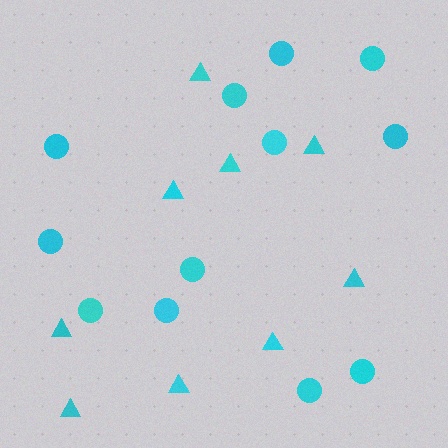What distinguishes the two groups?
There are 2 groups: one group of circles (12) and one group of triangles (9).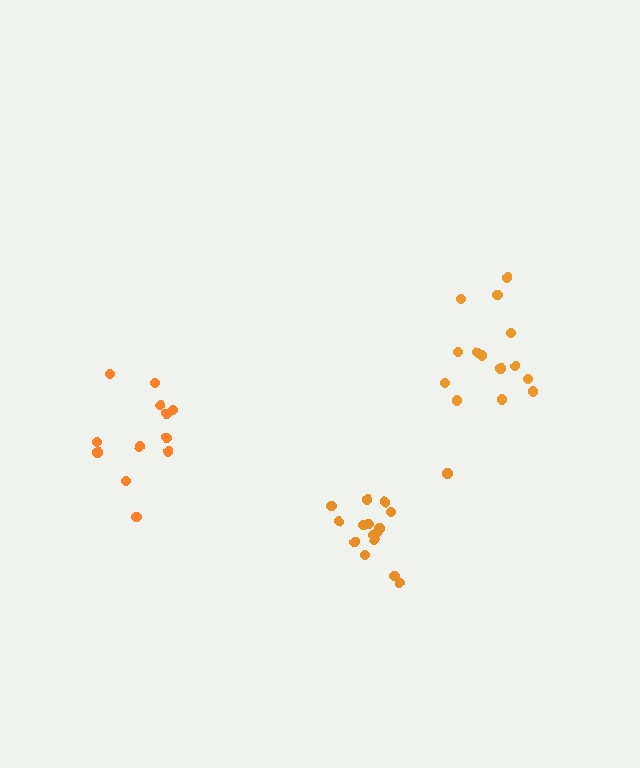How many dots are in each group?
Group 1: 16 dots, Group 2: 14 dots, Group 3: 12 dots (42 total).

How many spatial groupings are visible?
There are 3 spatial groupings.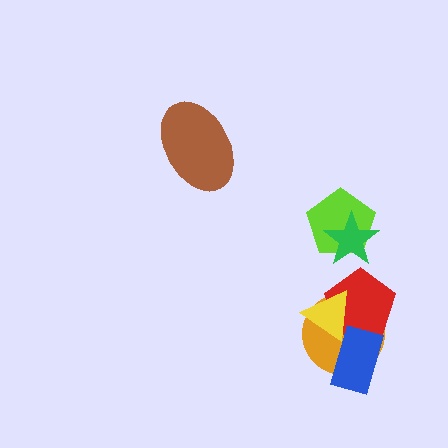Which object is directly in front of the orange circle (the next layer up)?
The red pentagon is directly in front of the orange circle.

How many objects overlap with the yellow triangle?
3 objects overlap with the yellow triangle.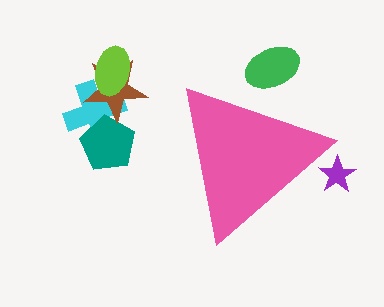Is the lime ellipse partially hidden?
No, the lime ellipse is fully visible.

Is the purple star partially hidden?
Yes, the purple star is partially hidden behind the pink triangle.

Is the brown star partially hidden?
No, the brown star is fully visible.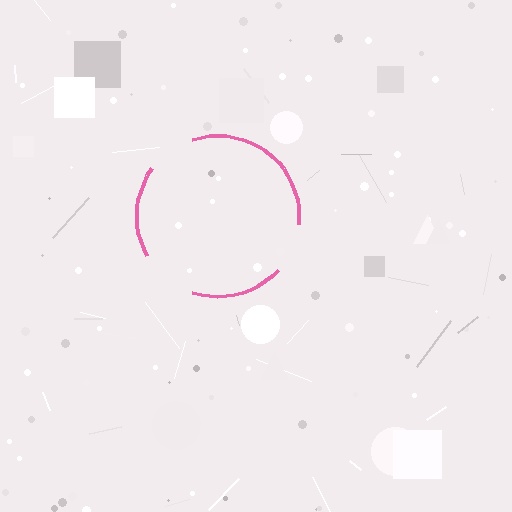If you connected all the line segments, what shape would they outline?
They would outline a circle.